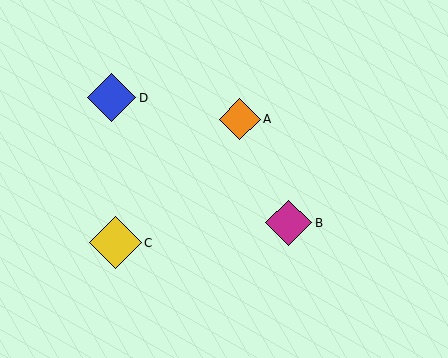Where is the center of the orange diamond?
The center of the orange diamond is at (240, 119).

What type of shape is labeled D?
Shape D is a blue diamond.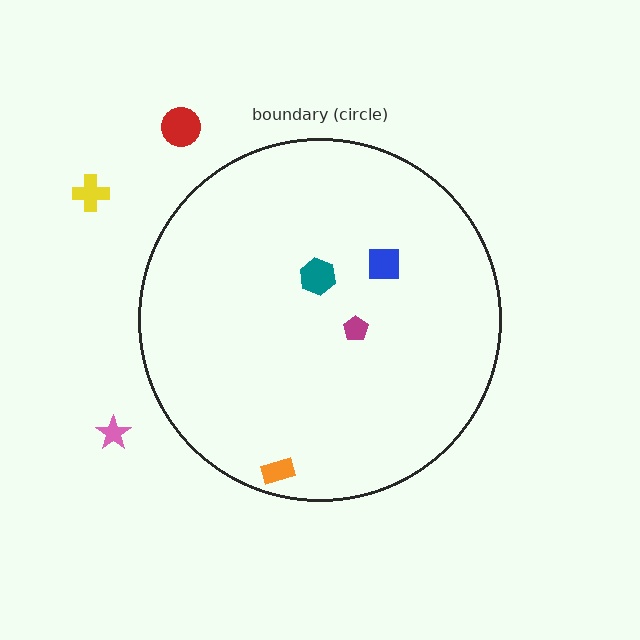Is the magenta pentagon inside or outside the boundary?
Inside.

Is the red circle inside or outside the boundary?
Outside.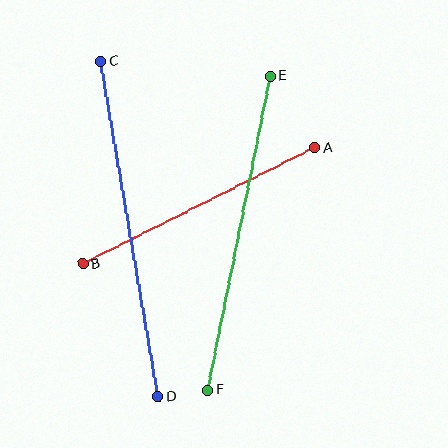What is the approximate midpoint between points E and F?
The midpoint is at approximately (239, 233) pixels.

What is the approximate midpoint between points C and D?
The midpoint is at approximately (129, 229) pixels.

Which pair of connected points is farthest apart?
Points C and D are farthest apart.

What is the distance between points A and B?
The distance is approximately 259 pixels.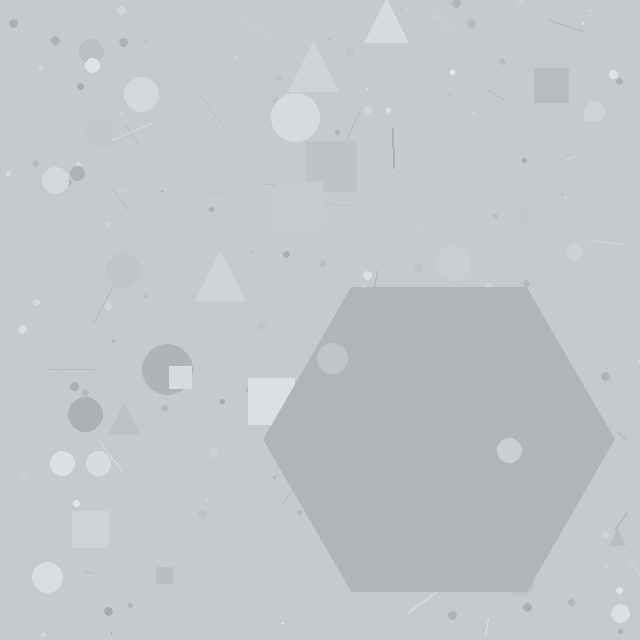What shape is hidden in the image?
A hexagon is hidden in the image.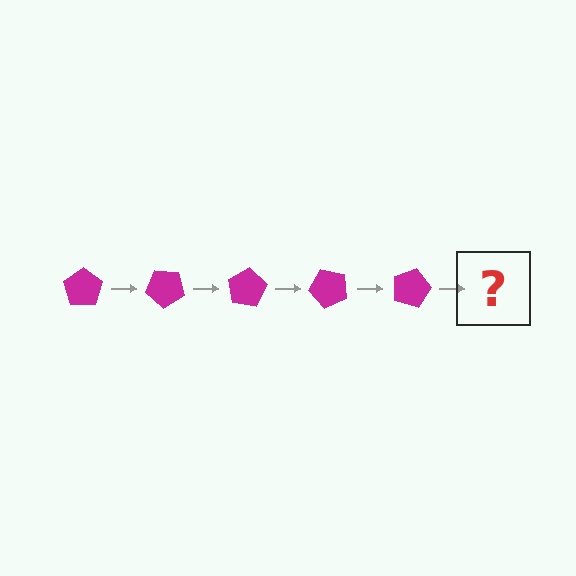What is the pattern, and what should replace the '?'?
The pattern is that the pentagon rotates 40 degrees each step. The '?' should be a magenta pentagon rotated 200 degrees.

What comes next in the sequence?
The next element should be a magenta pentagon rotated 200 degrees.